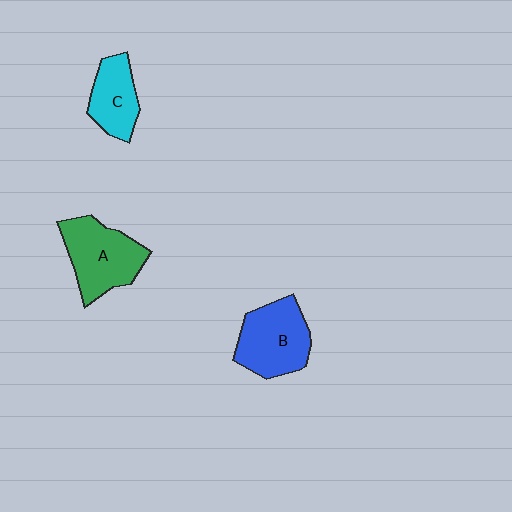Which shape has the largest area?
Shape A (green).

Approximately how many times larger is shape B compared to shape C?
Approximately 1.4 times.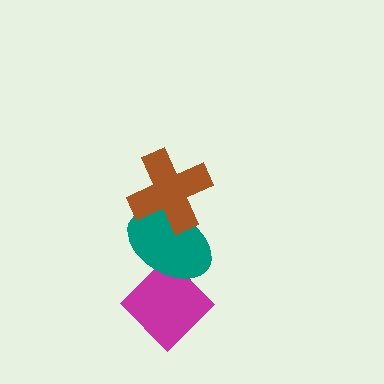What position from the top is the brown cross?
The brown cross is 1st from the top.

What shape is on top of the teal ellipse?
The brown cross is on top of the teal ellipse.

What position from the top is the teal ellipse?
The teal ellipse is 2nd from the top.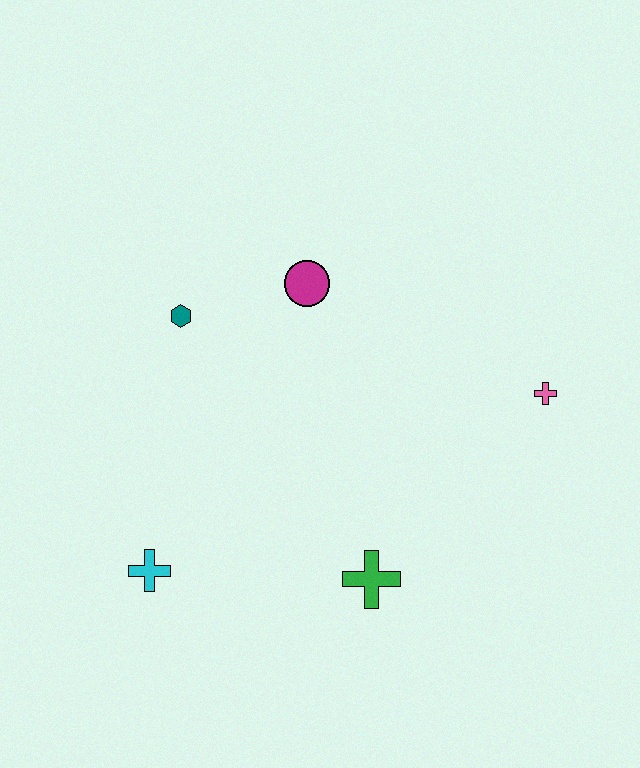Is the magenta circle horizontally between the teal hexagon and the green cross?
Yes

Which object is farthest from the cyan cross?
The pink cross is farthest from the cyan cross.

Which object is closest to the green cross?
The cyan cross is closest to the green cross.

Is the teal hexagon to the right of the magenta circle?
No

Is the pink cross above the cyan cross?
Yes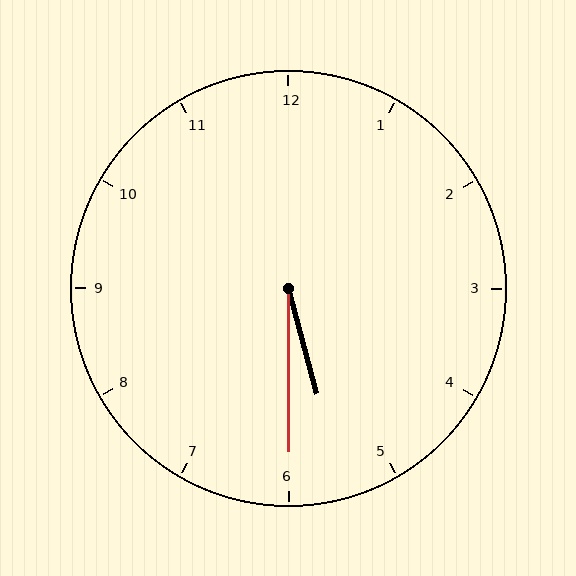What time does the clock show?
5:30.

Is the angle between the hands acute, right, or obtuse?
It is acute.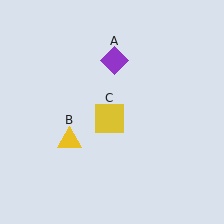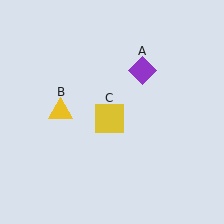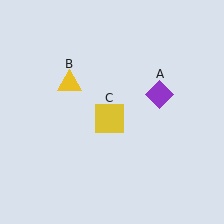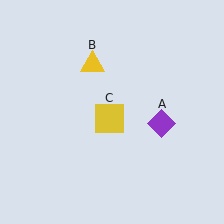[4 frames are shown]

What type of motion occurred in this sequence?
The purple diamond (object A), yellow triangle (object B) rotated clockwise around the center of the scene.